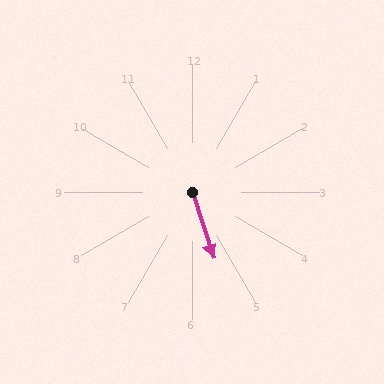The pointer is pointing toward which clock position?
Roughly 5 o'clock.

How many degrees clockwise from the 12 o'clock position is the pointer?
Approximately 162 degrees.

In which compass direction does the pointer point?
South.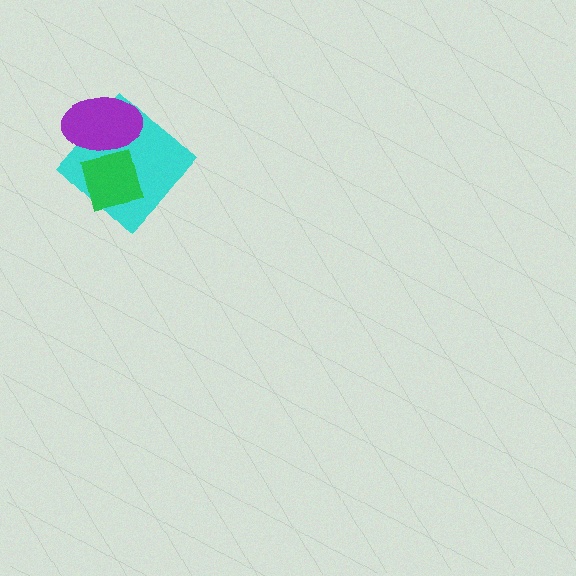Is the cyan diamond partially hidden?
Yes, it is partially covered by another shape.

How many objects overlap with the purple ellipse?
2 objects overlap with the purple ellipse.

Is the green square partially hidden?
Yes, it is partially covered by another shape.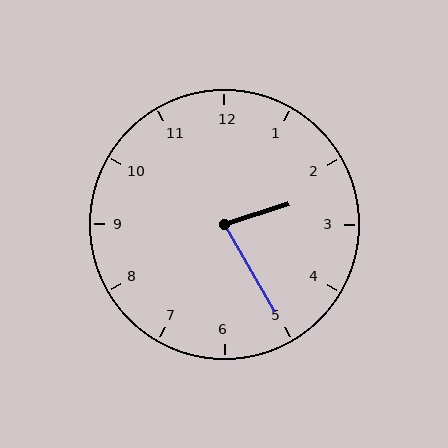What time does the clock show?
2:25.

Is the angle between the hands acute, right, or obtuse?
It is acute.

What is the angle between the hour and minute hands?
Approximately 78 degrees.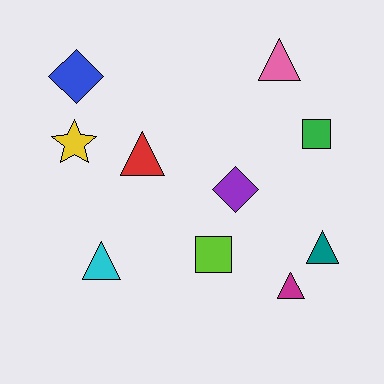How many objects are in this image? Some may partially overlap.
There are 10 objects.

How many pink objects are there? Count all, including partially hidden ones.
There is 1 pink object.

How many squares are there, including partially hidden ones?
There are 2 squares.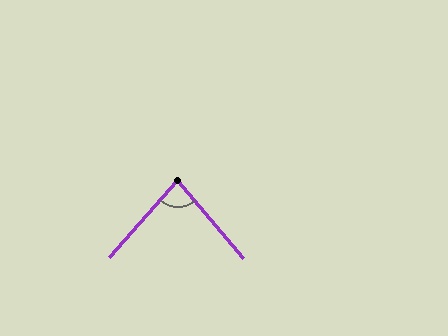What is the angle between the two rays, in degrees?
Approximately 82 degrees.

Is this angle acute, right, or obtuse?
It is acute.